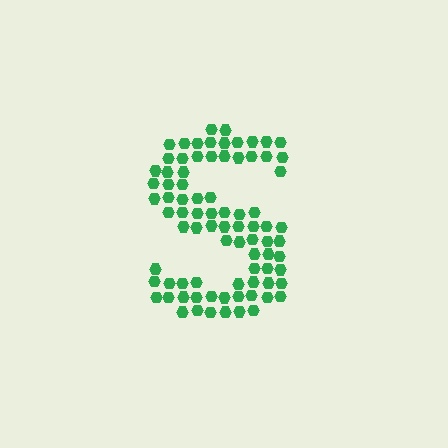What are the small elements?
The small elements are hexagons.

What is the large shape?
The large shape is the letter S.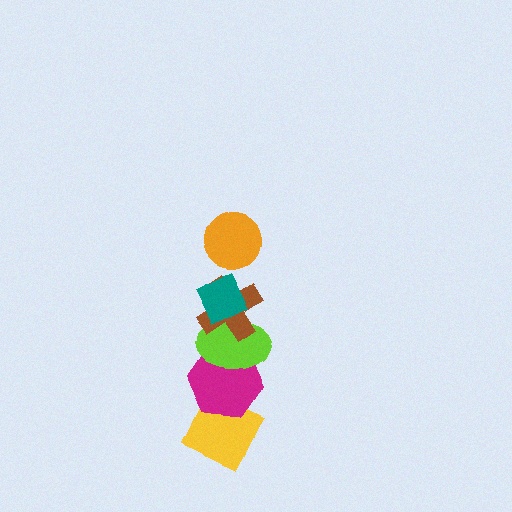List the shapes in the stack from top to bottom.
From top to bottom: the orange circle, the teal diamond, the brown cross, the lime ellipse, the magenta hexagon, the yellow diamond.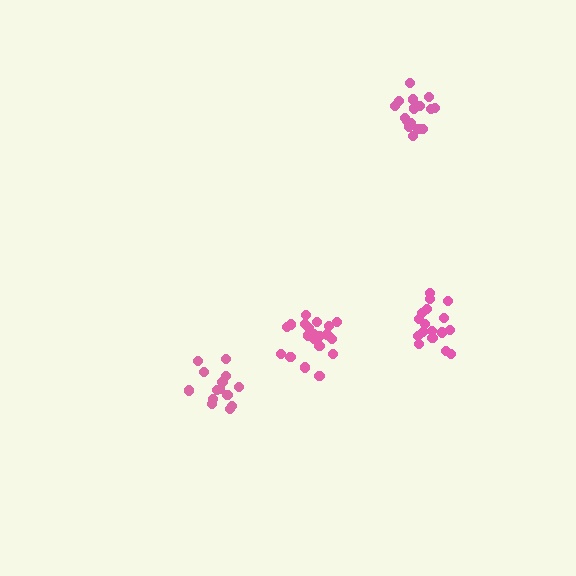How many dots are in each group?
Group 1: 18 dots, Group 2: 21 dots, Group 3: 15 dots, Group 4: 17 dots (71 total).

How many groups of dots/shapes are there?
There are 4 groups.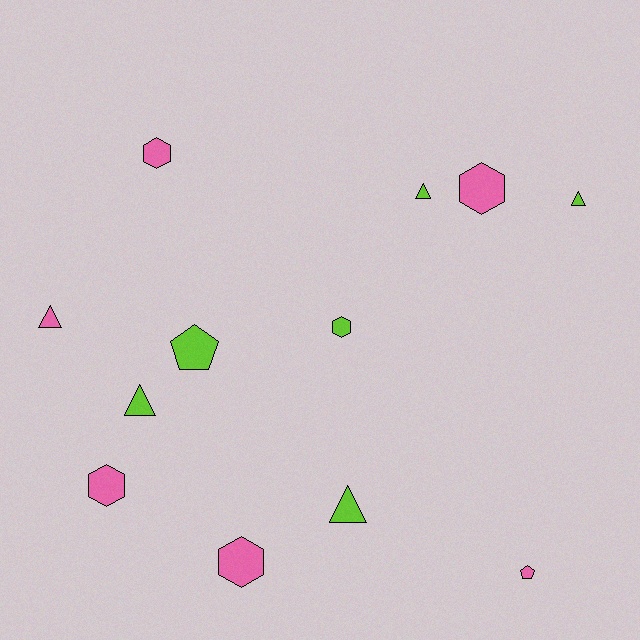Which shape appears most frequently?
Hexagon, with 5 objects.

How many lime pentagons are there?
There is 1 lime pentagon.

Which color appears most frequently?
Pink, with 6 objects.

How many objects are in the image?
There are 12 objects.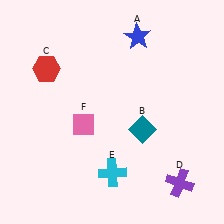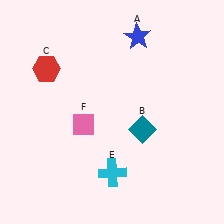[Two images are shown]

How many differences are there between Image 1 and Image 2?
There is 1 difference between the two images.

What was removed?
The purple cross (D) was removed in Image 2.